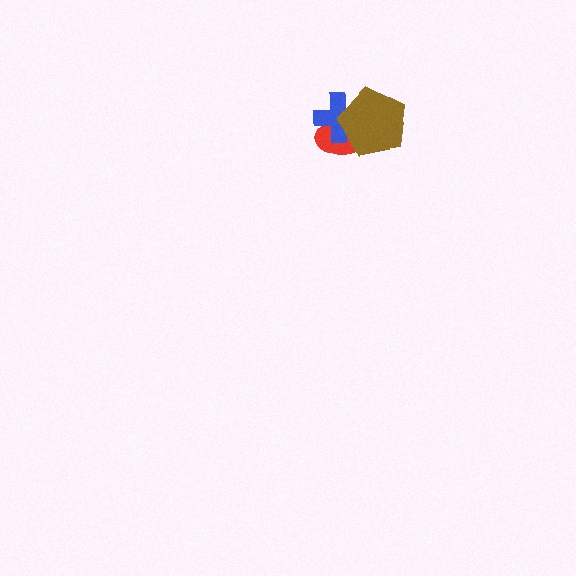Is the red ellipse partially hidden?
Yes, it is partially covered by another shape.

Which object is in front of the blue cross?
The brown pentagon is in front of the blue cross.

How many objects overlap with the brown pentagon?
2 objects overlap with the brown pentagon.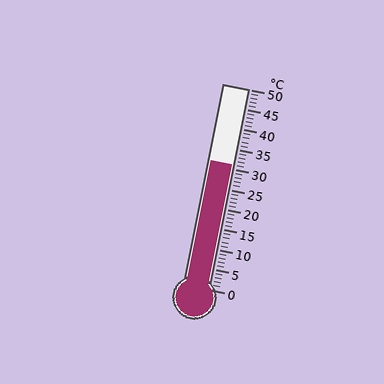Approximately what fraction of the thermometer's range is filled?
The thermometer is filled to approximately 60% of its range.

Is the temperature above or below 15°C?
The temperature is above 15°C.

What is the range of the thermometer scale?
The thermometer scale ranges from 0°C to 50°C.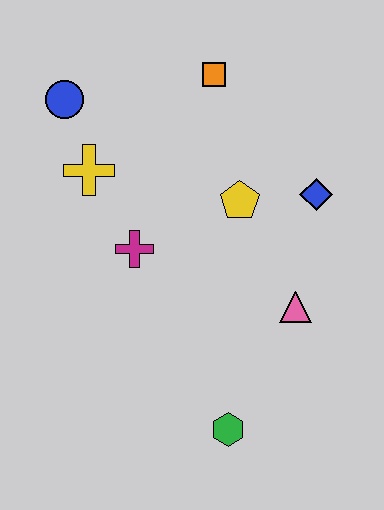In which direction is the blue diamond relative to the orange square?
The blue diamond is below the orange square.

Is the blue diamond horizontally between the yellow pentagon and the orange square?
No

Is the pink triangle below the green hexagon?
No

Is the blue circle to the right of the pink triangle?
No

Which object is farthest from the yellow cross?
The green hexagon is farthest from the yellow cross.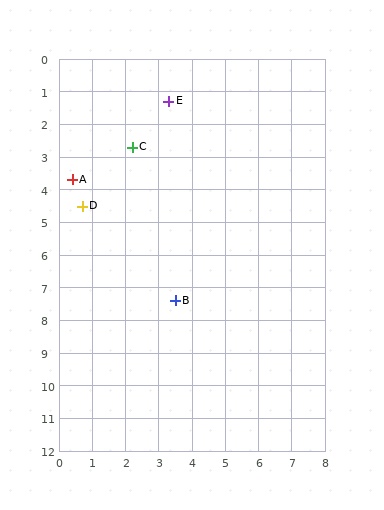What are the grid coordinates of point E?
Point E is at approximately (3.3, 1.3).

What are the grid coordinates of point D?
Point D is at approximately (0.7, 4.5).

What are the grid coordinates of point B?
Point B is at approximately (3.5, 7.4).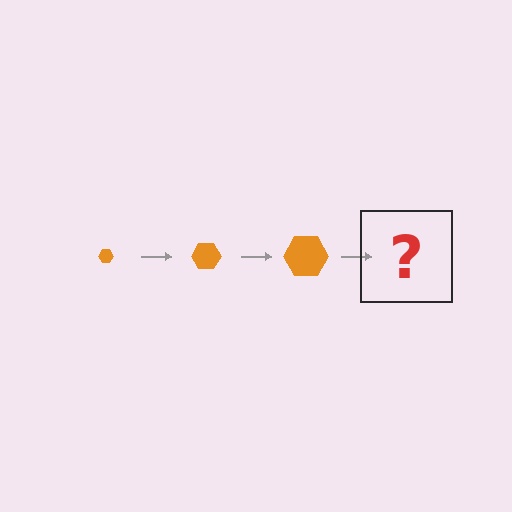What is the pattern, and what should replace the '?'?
The pattern is that the hexagon gets progressively larger each step. The '?' should be an orange hexagon, larger than the previous one.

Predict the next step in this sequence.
The next step is an orange hexagon, larger than the previous one.